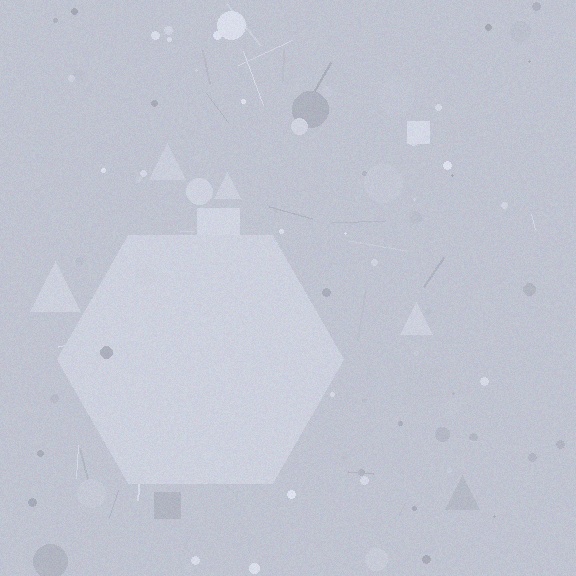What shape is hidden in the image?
A hexagon is hidden in the image.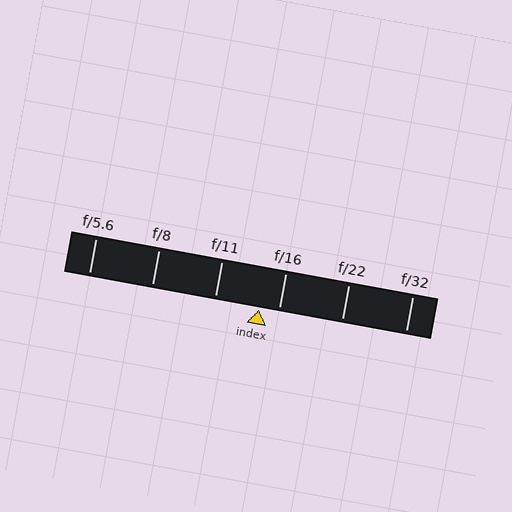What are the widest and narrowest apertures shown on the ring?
The widest aperture shown is f/5.6 and the narrowest is f/32.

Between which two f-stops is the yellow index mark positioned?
The index mark is between f/11 and f/16.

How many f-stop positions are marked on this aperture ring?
There are 6 f-stop positions marked.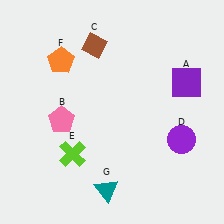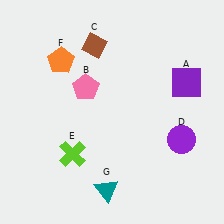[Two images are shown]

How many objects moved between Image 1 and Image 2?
1 object moved between the two images.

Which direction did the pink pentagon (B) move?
The pink pentagon (B) moved up.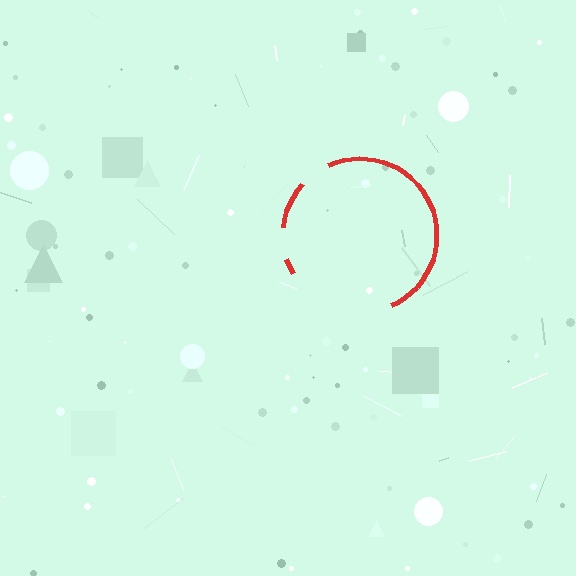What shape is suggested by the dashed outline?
The dashed outline suggests a circle.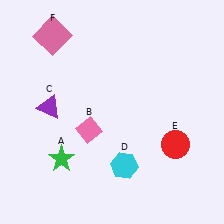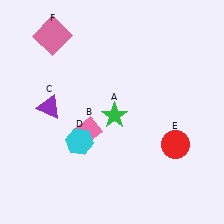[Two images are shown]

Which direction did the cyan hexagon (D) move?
The cyan hexagon (D) moved left.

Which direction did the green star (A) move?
The green star (A) moved right.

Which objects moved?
The objects that moved are: the green star (A), the cyan hexagon (D).